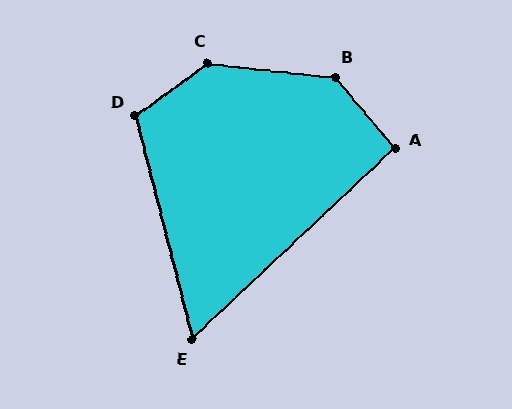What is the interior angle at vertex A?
Approximately 93 degrees (approximately right).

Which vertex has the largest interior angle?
C, at approximately 137 degrees.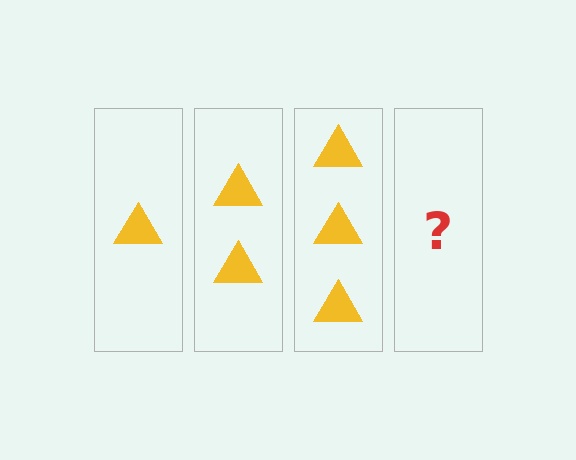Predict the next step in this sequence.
The next step is 4 triangles.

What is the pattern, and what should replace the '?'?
The pattern is that each step adds one more triangle. The '?' should be 4 triangles.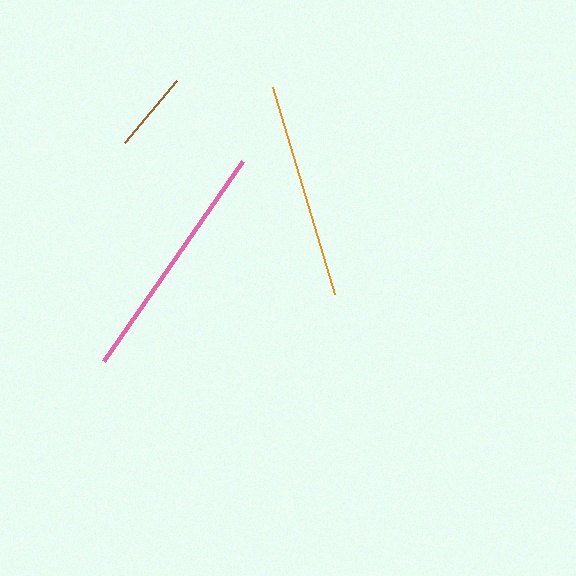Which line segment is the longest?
The pink line is the longest at approximately 244 pixels.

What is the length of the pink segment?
The pink segment is approximately 244 pixels long.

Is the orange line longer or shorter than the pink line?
The pink line is longer than the orange line.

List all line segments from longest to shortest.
From longest to shortest: pink, orange, brown.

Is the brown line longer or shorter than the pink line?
The pink line is longer than the brown line.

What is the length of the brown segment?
The brown segment is approximately 81 pixels long.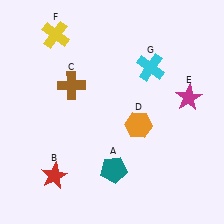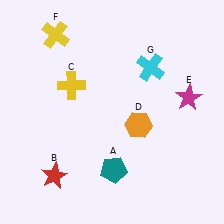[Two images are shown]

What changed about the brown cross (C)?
In Image 1, C is brown. In Image 2, it changed to yellow.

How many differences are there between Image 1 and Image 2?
There is 1 difference between the two images.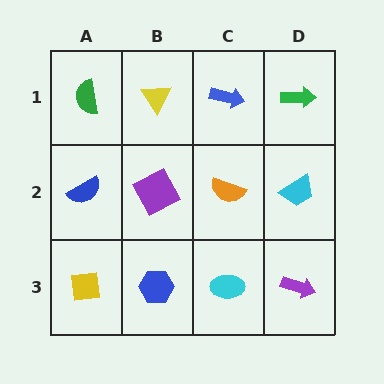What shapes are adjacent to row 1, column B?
A purple square (row 2, column B), a green semicircle (row 1, column A), a blue arrow (row 1, column C).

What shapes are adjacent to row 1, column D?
A cyan trapezoid (row 2, column D), a blue arrow (row 1, column C).